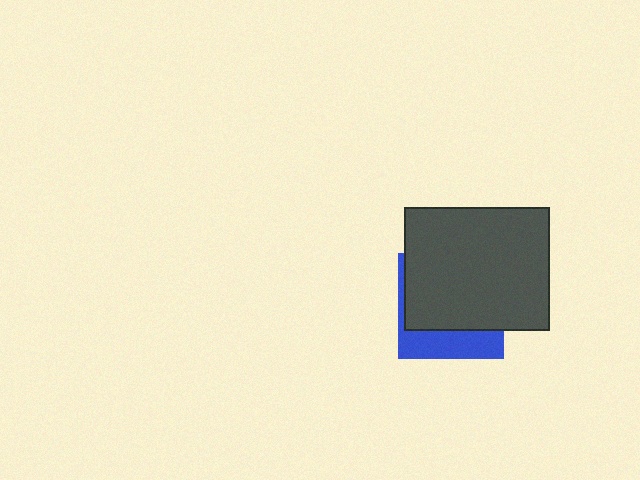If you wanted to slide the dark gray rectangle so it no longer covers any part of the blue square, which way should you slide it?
Slide it up — that is the most direct way to separate the two shapes.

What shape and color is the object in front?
The object in front is a dark gray rectangle.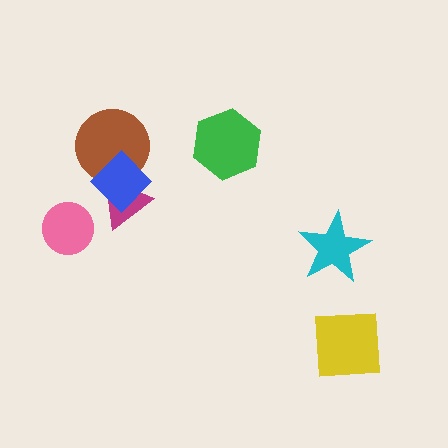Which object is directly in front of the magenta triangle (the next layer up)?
The brown circle is directly in front of the magenta triangle.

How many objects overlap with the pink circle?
0 objects overlap with the pink circle.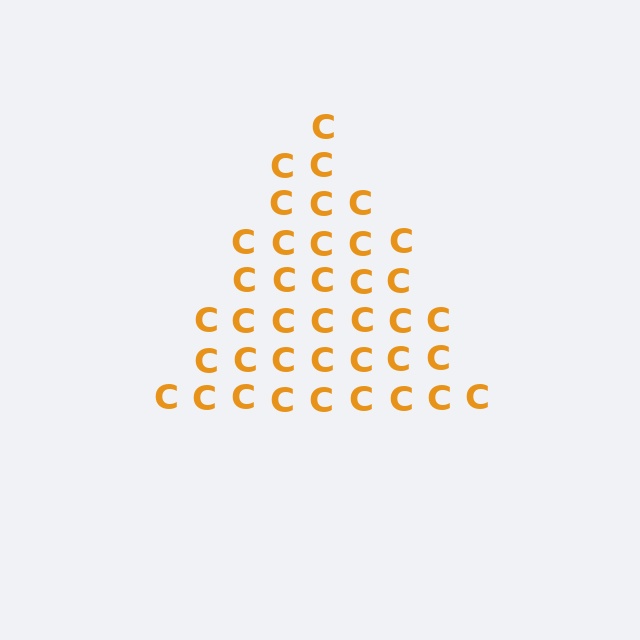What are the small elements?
The small elements are letter C's.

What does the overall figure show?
The overall figure shows a triangle.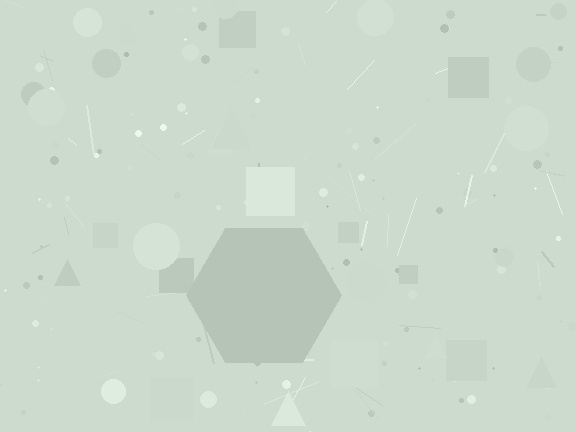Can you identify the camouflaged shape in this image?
The camouflaged shape is a hexagon.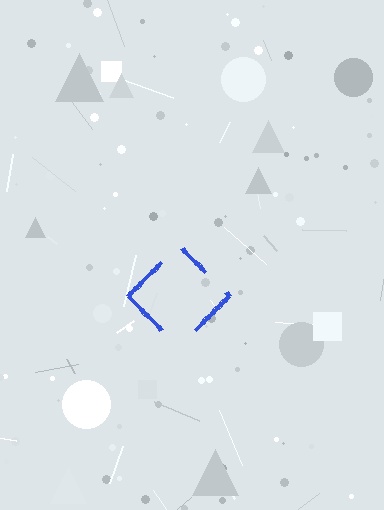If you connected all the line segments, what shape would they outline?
They would outline a diamond.